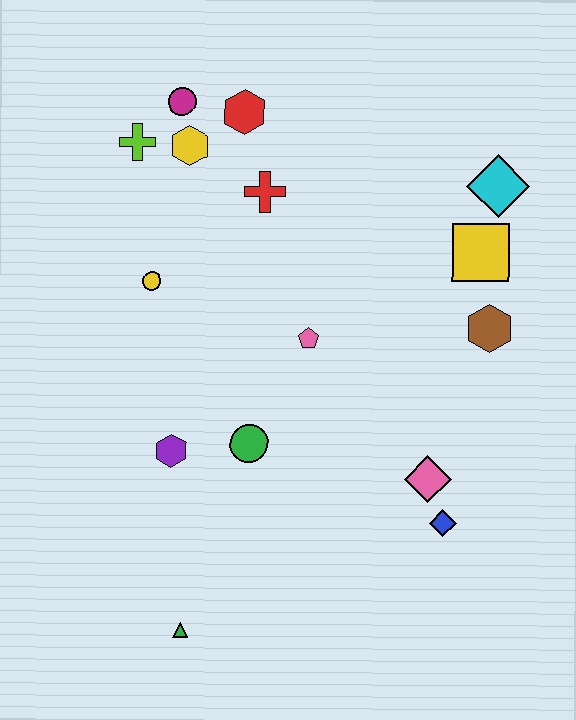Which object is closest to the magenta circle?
The yellow hexagon is closest to the magenta circle.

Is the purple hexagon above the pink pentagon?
No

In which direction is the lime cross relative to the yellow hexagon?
The lime cross is to the left of the yellow hexagon.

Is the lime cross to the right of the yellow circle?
No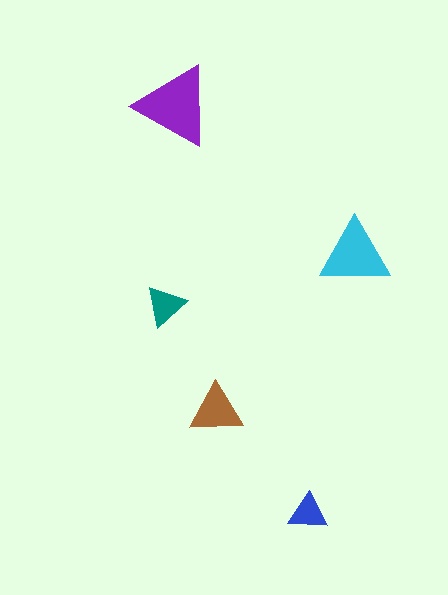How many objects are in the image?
There are 5 objects in the image.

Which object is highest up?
The purple triangle is topmost.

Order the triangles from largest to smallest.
the purple one, the cyan one, the brown one, the teal one, the blue one.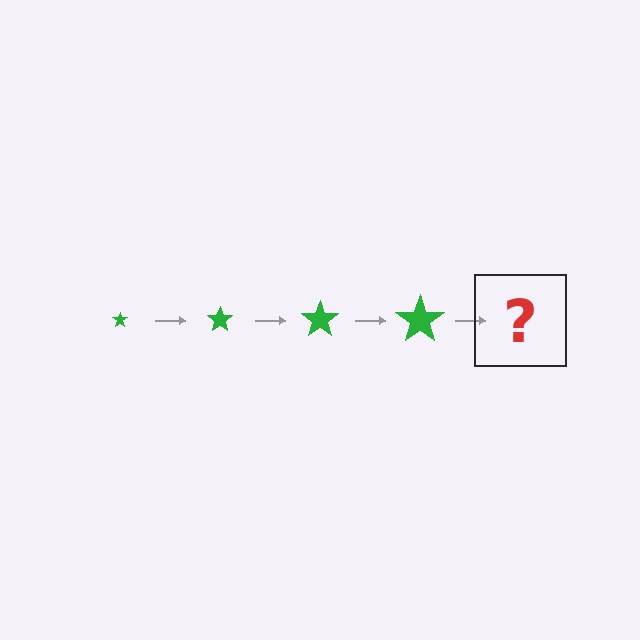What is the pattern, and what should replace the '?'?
The pattern is that the star gets progressively larger each step. The '?' should be a green star, larger than the previous one.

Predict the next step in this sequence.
The next step is a green star, larger than the previous one.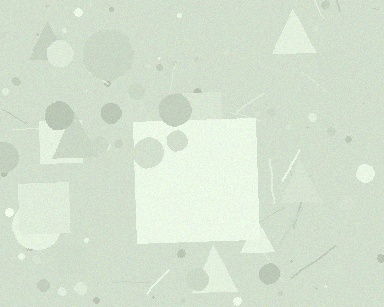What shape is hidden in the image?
A square is hidden in the image.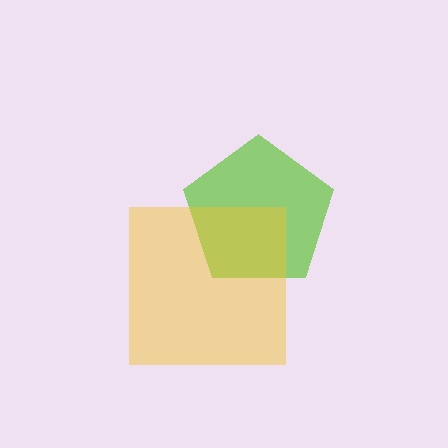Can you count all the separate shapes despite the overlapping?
Yes, there are 2 separate shapes.